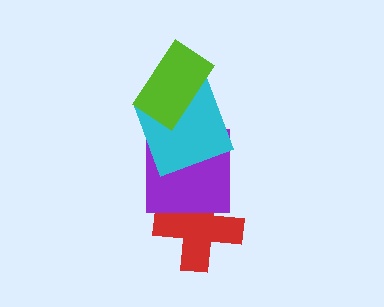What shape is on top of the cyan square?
The lime rectangle is on top of the cyan square.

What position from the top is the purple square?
The purple square is 3rd from the top.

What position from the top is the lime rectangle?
The lime rectangle is 1st from the top.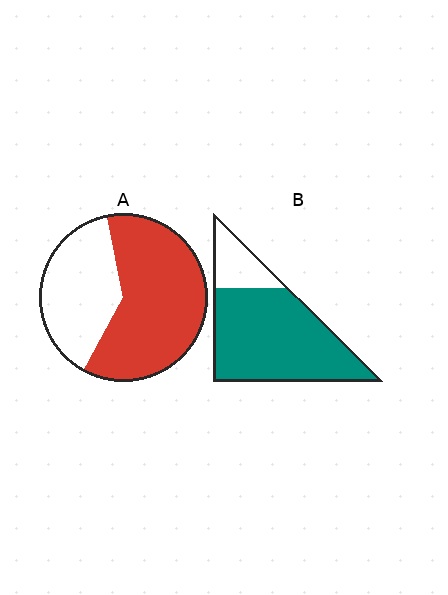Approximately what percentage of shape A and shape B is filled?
A is approximately 60% and B is approximately 80%.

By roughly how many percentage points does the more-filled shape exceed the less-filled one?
By roughly 20 percentage points (B over A).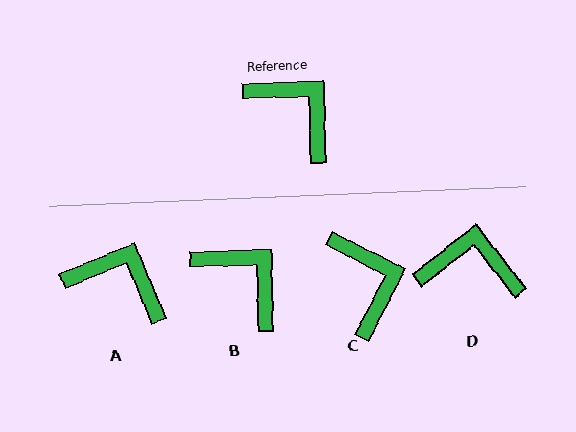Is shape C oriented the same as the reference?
No, it is off by about 28 degrees.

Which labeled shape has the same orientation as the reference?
B.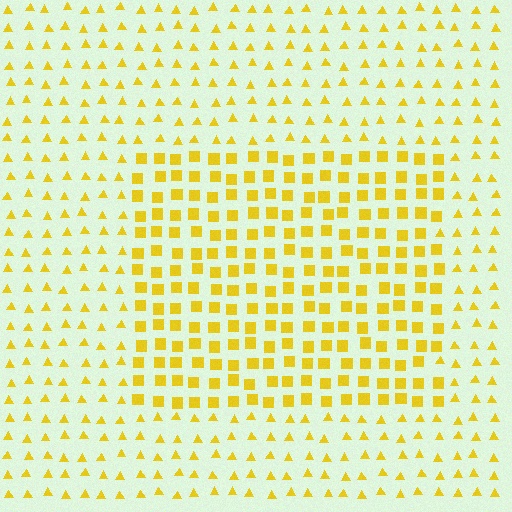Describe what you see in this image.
The image is filled with small yellow elements arranged in a uniform grid. A rectangle-shaped region contains squares, while the surrounding area contains triangles. The boundary is defined purely by the change in element shape.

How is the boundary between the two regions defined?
The boundary is defined by a change in element shape: squares inside vs. triangles outside. All elements share the same color and spacing.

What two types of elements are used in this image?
The image uses squares inside the rectangle region and triangles outside it.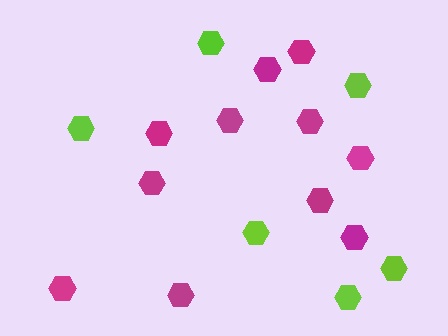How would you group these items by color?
There are 2 groups: one group of magenta hexagons (11) and one group of lime hexagons (6).